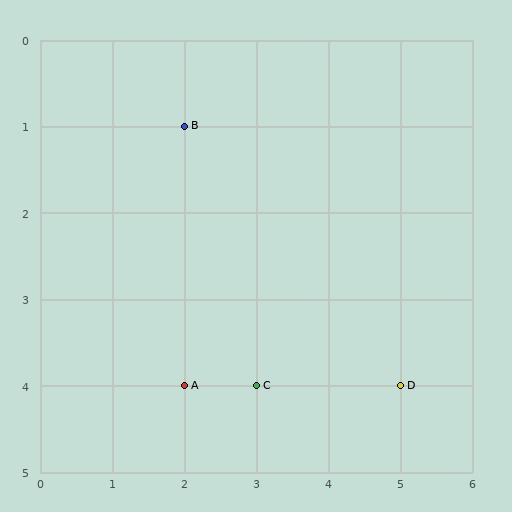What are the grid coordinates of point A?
Point A is at grid coordinates (2, 4).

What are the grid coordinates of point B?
Point B is at grid coordinates (2, 1).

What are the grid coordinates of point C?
Point C is at grid coordinates (3, 4).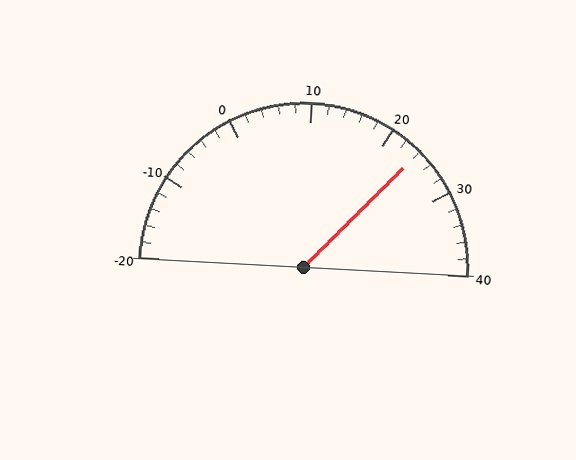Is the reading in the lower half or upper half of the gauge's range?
The reading is in the upper half of the range (-20 to 40).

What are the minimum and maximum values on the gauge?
The gauge ranges from -20 to 40.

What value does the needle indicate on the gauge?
The needle indicates approximately 24.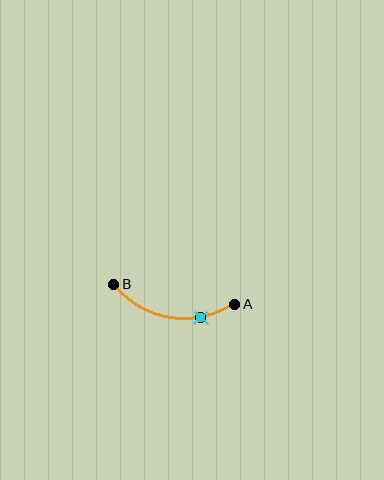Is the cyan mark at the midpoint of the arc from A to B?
No. The cyan mark lies on the arc but is closer to endpoint A. The arc midpoint would be at the point on the curve equidistant along the arc from both A and B.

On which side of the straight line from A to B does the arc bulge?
The arc bulges below the straight line connecting A and B.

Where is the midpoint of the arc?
The arc midpoint is the point on the curve farthest from the straight line joining A and B. It sits below that line.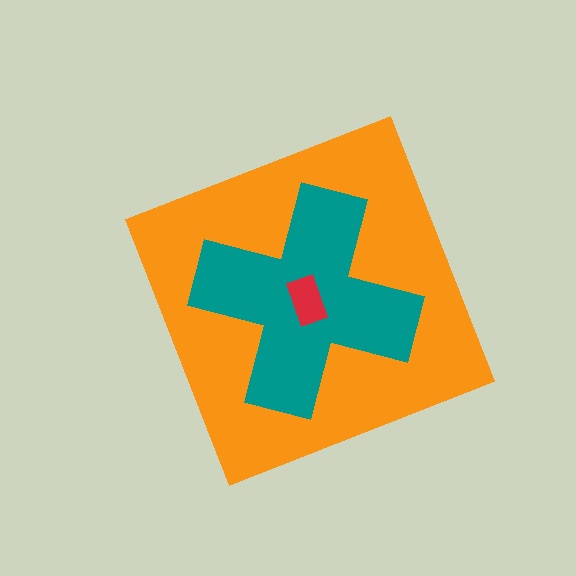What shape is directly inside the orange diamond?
The teal cross.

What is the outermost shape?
The orange diamond.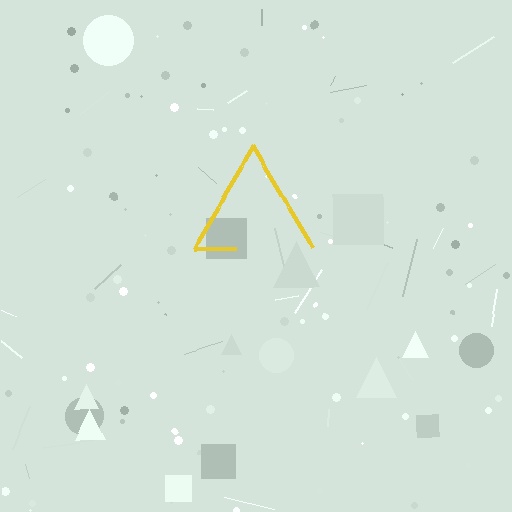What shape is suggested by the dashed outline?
The dashed outline suggests a triangle.